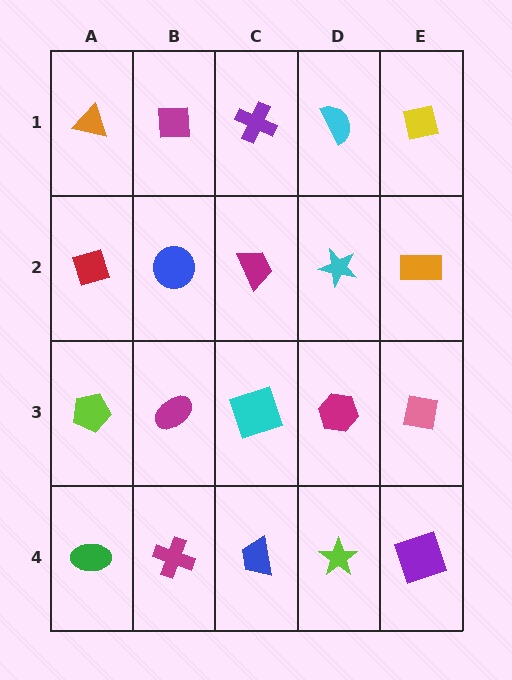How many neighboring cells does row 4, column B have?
3.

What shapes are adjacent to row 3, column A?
A red diamond (row 2, column A), a green ellipse (row 4, column A), a magenta ellipse (row 3, column B).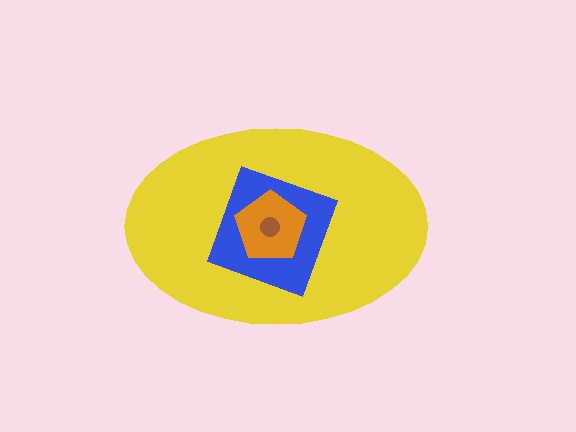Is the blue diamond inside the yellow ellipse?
Yes.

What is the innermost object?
The brown circle.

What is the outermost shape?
The yellow ellipse.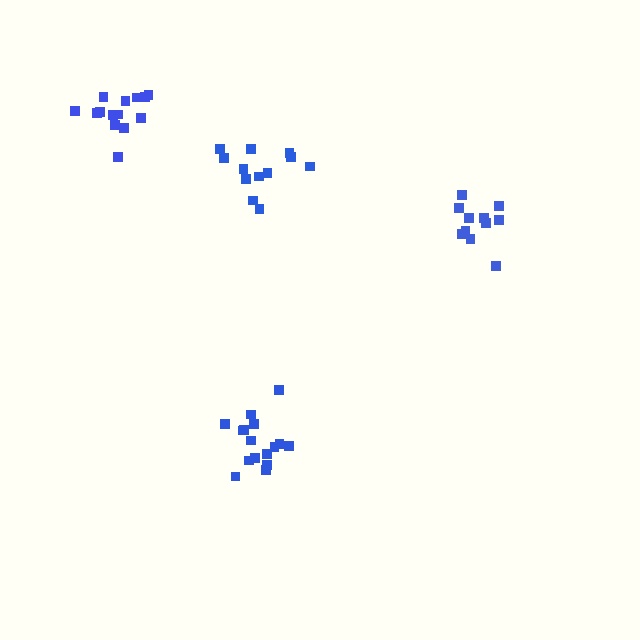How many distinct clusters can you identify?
There are 4 distinct clusters.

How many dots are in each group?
Group 1: 12 dots, Group 2: 16 dots, Group 3: 12 dots, Group 4: 14 dots (54 total).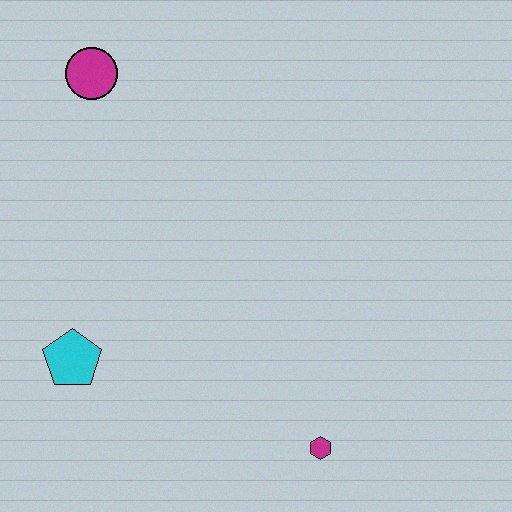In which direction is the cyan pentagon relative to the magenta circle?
The cyan pentagon is below the magenta circle.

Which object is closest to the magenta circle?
The cyan pentagon is closest to the magenta circle.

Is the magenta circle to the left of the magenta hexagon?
Yes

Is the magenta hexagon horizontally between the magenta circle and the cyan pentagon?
No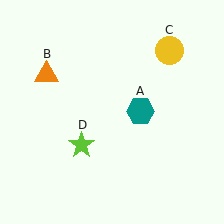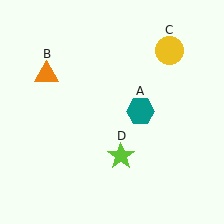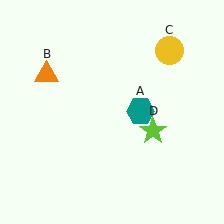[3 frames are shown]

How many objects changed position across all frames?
1 object changed position: lime star (object D).